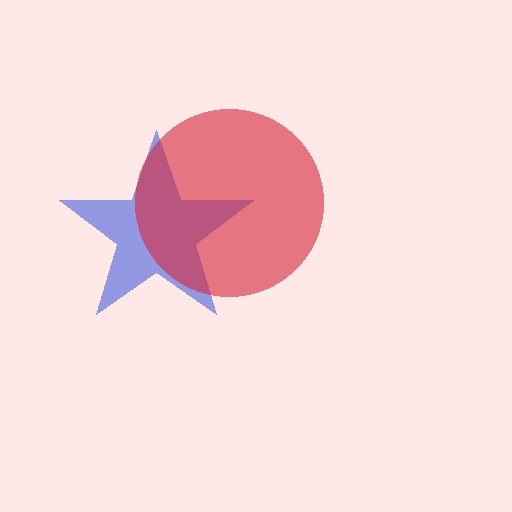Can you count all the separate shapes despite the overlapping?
Yes, there are 2 separate shapes.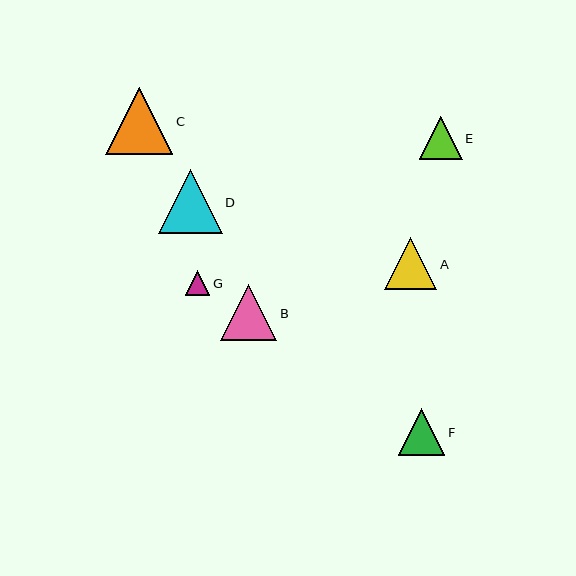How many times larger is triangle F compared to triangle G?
Triangle F is approximately 1.9 times the size of triangle G.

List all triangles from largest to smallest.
From largest to smallest: C, D, B, A, F, E, G.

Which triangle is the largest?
Triangle C is the largest with a size of approximately 67 pixels.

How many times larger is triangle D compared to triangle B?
Triangle D is approximately 1.1 times the size of triangle B.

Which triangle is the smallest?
Triangle G is the smallest with a size of approximately 25 pixels.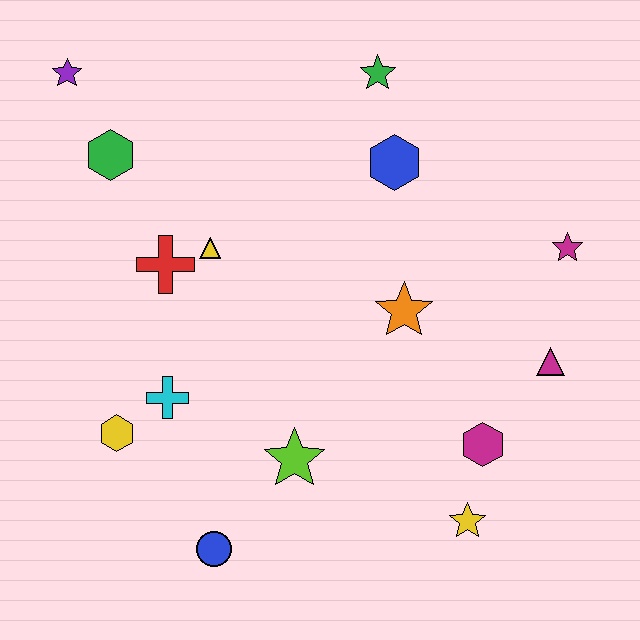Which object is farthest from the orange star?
The purple star is farthest from the orange star.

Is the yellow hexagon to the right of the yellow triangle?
No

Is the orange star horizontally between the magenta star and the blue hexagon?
Yes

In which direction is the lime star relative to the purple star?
The lime star is below the purple star.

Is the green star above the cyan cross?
Yes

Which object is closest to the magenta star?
The magenta triangle is closest to the magenta star.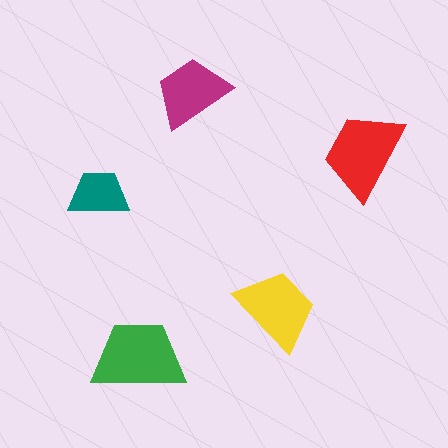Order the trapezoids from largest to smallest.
the green one, the red one, the yellow one, the magenta one, the teal one.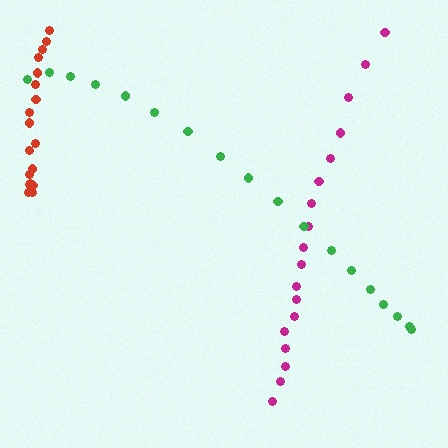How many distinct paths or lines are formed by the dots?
There are 3 distinct paths.